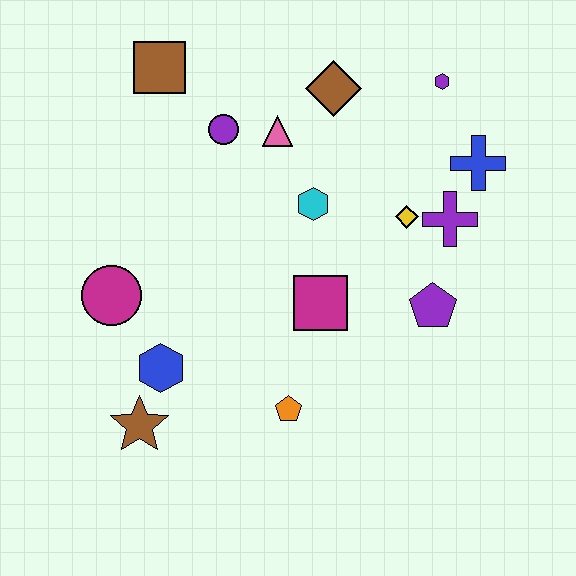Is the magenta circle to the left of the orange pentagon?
Yes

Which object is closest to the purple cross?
The yellow diamond is closest to the purple cross.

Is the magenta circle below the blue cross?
Yes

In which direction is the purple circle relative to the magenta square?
The purple circle is above the magenta square.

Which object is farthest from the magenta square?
The brown square is farthest from the magenta square.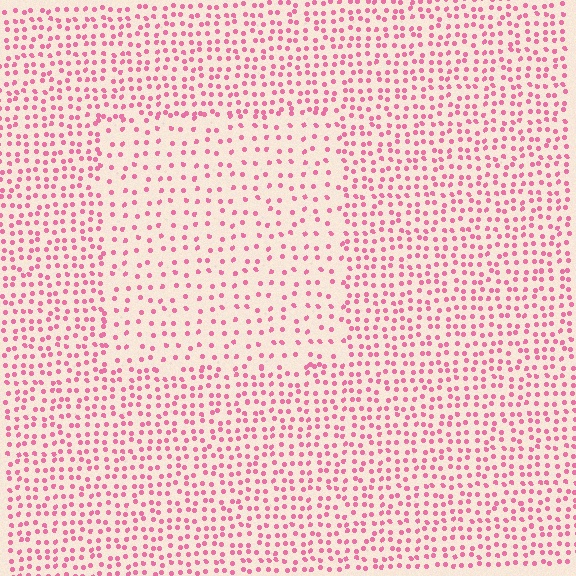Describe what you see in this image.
The image contains small pink elements arranged at two different densities. A rectangle-shaped region is visible where the elements are less densely packed than the surrounding area.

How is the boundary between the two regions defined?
The boundary is defined by a change in element density (approximately 1.9x ratio). All elements are the same color, size, and shape.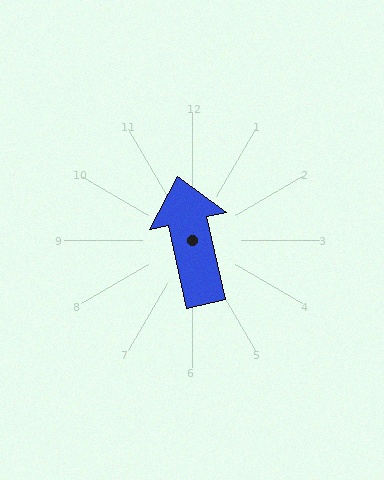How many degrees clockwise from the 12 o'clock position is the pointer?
Approximately 348 degrees.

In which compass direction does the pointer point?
North.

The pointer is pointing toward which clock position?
Roughly 12 o'clock.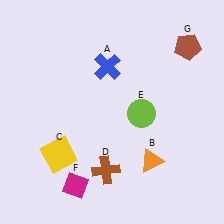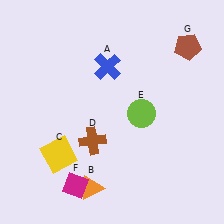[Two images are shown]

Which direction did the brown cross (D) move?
The brown cross (D) moved up.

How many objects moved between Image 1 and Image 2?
2 objects moved between the two images.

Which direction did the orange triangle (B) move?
The orange triangle (B) moved left.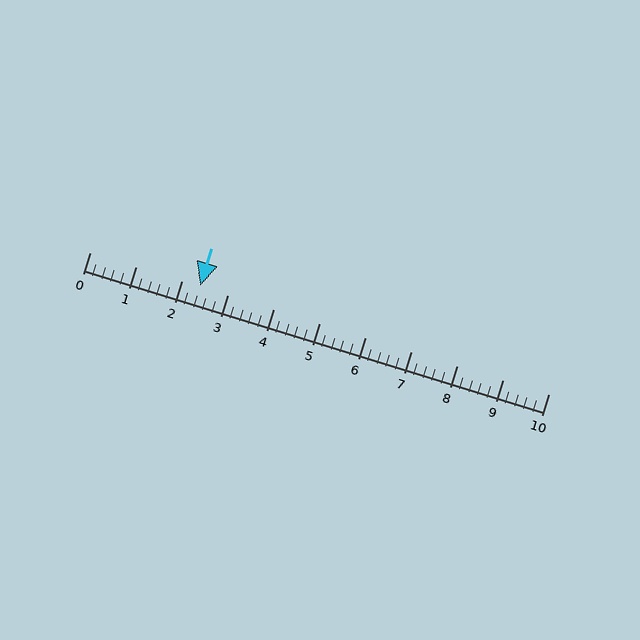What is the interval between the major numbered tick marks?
The major tick marks are spaced 1 units apart.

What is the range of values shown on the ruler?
The ruler shows values from 0 to 10.